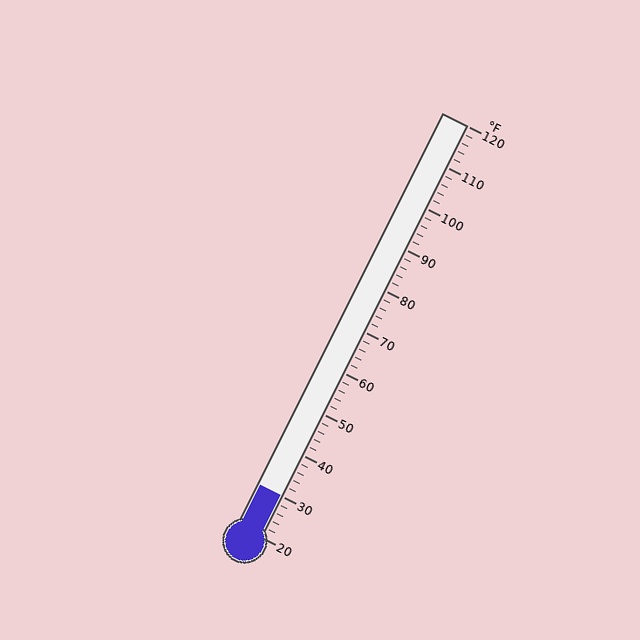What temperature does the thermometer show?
The thermometer shows approximately 30°F.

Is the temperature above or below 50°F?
The temperature is below 50°F.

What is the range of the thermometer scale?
The thermometer scale ranges from 20°F to 120°F.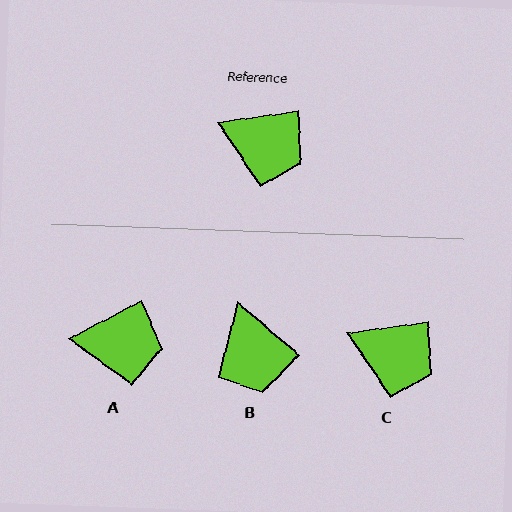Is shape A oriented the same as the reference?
No, it is off by about 20 degrees.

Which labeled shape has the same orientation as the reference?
C.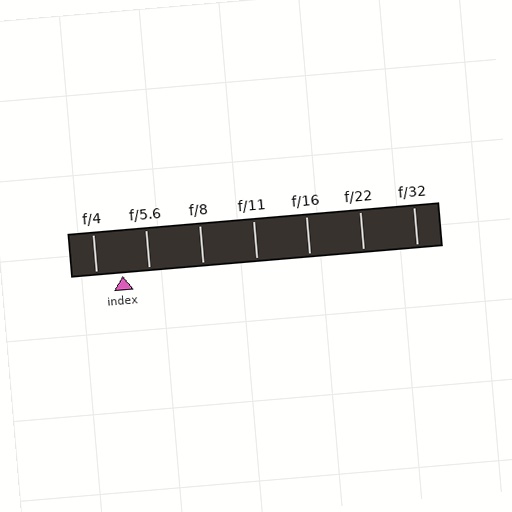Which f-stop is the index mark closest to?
The index mark is closest to f/5.6.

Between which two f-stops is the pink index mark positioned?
The index mark is between f/4 and f/5.6.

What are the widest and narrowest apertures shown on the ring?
The widest aperture shown is f/4 and the narrowest is f/32.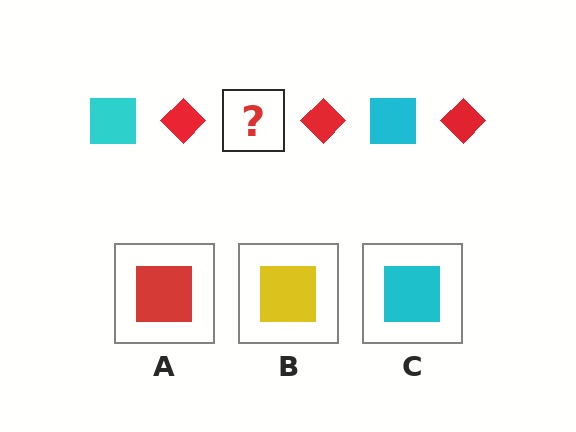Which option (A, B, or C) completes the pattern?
C.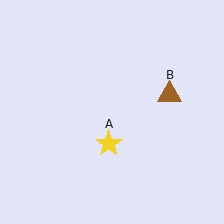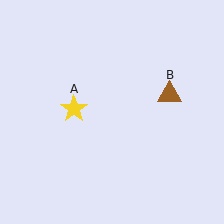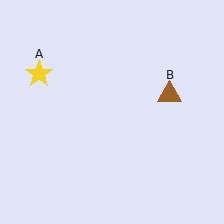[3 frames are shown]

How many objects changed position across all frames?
1 object changed position: yellow star (object A).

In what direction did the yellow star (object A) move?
The yellow star (object A) moved up and to the left.